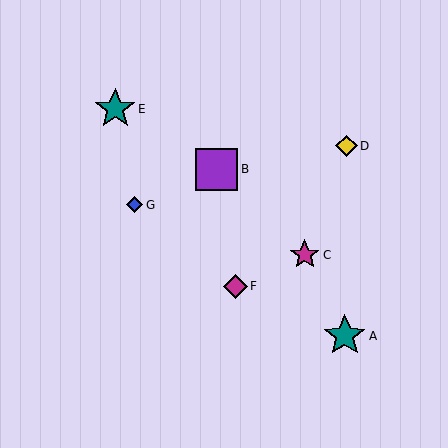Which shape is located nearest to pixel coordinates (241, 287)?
The magenta diamond (labeled F) at (235, 286) is nearest to that location.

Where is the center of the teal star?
The center of the teal star is at (345, 336).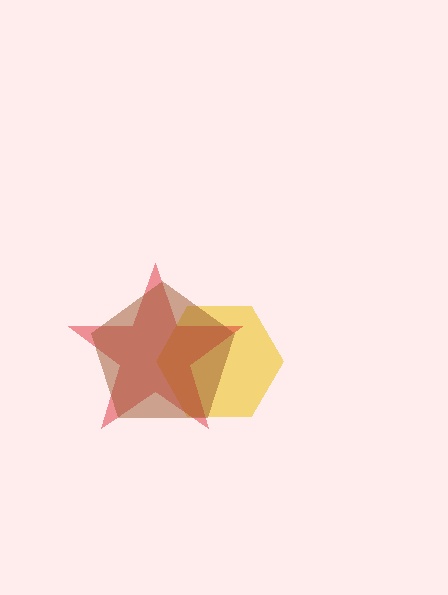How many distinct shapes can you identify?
There are 3 distinct shapes: a yellow hexagon, a red star, a brown pentagon.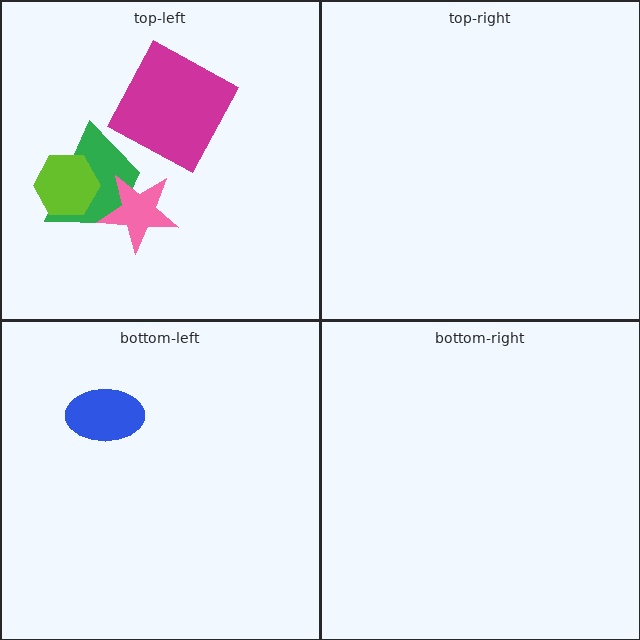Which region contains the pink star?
The top-left region.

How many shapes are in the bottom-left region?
1.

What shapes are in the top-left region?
The magenta square, the green trapezoid, the lime hexagon, the pink star.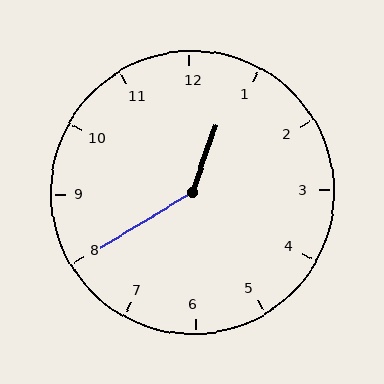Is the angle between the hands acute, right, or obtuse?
It is obtuse.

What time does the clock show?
12:40.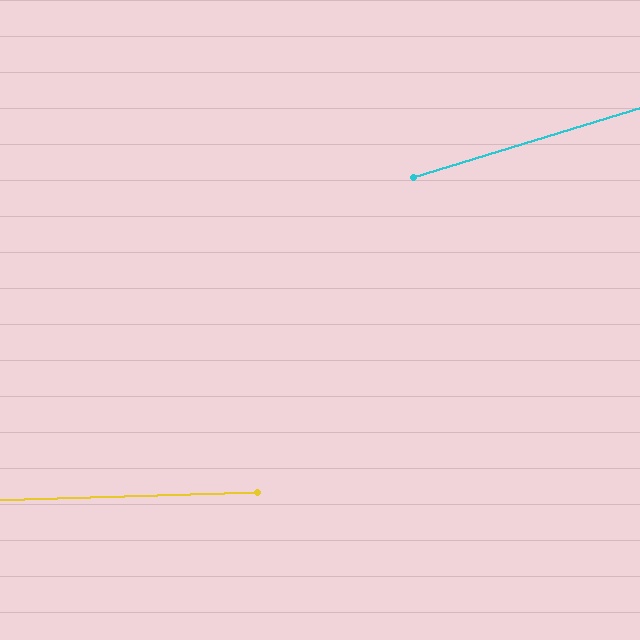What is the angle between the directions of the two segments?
Approximately 15 degrees.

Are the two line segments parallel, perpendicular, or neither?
Neither parallel nor perpendicular — they differ by about 15°.